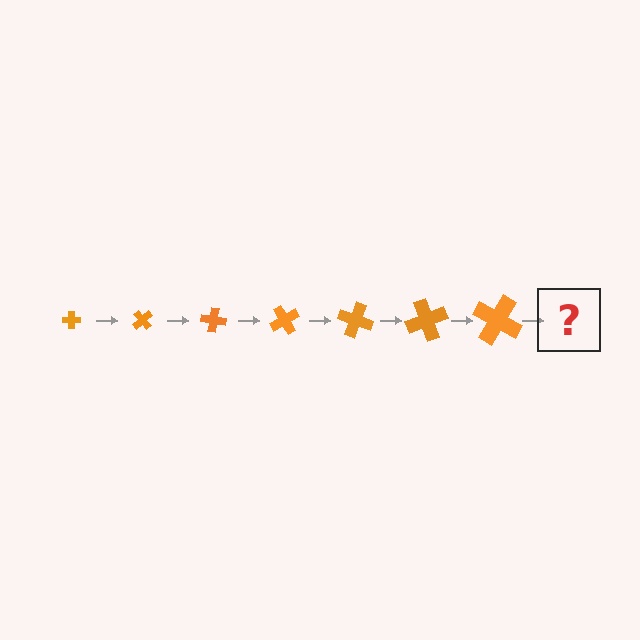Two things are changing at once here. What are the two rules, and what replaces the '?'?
The two rules are that the cross grows larger each step and it rotates 50 degrees each step. The '?' should be a cross, larger than the previous one and rotated 350 degrees from the start.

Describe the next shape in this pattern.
It should be a cross, larger than the previous one and rotated 350 degrees from the start.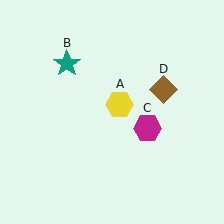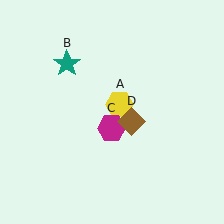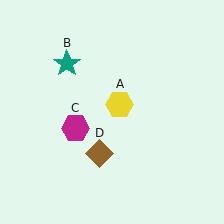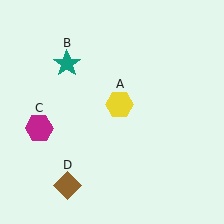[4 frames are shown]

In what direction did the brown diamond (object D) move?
The brown diamond (object D) moved down and to the left.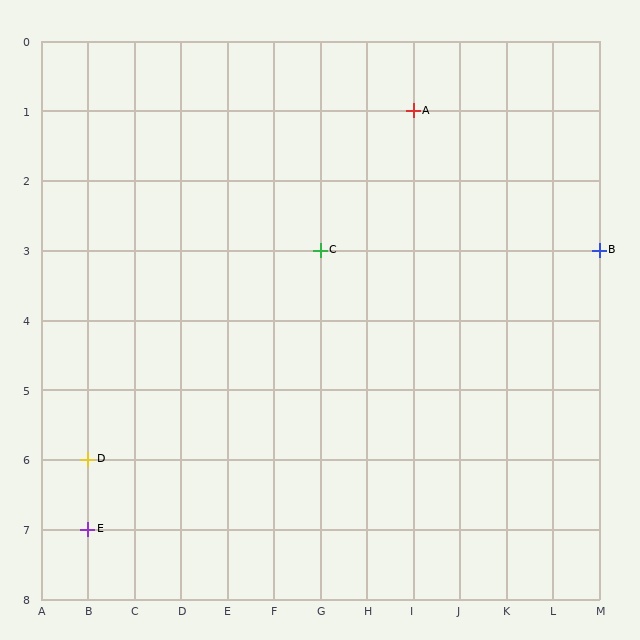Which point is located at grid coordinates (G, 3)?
Point C is at (G, 3).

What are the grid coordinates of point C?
Point C is at grid coordinates (G, 3).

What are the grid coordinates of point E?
Point E is at grid coordinates (B, 7).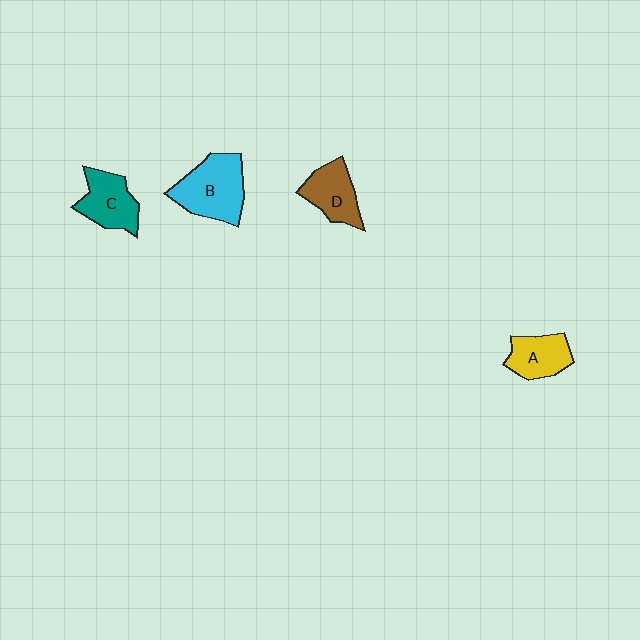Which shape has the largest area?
Shape B (cyan).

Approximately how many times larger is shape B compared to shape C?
Approximately 1.3 times.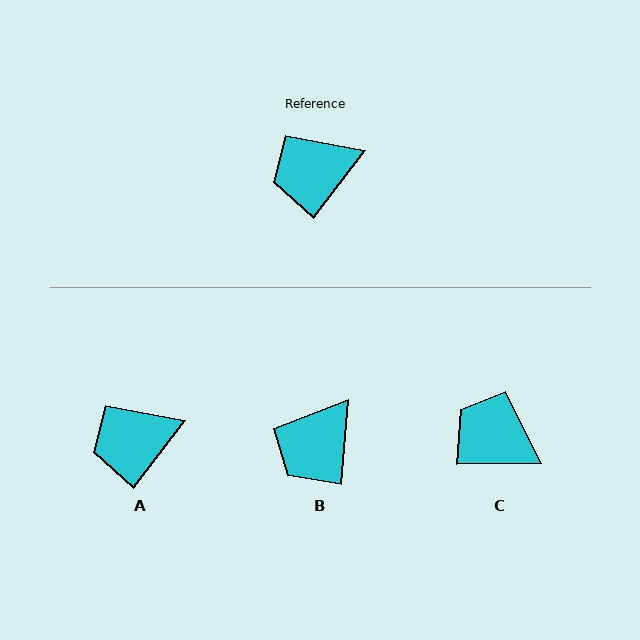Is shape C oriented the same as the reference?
No, it is off by about 52 degrees.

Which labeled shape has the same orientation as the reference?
A.